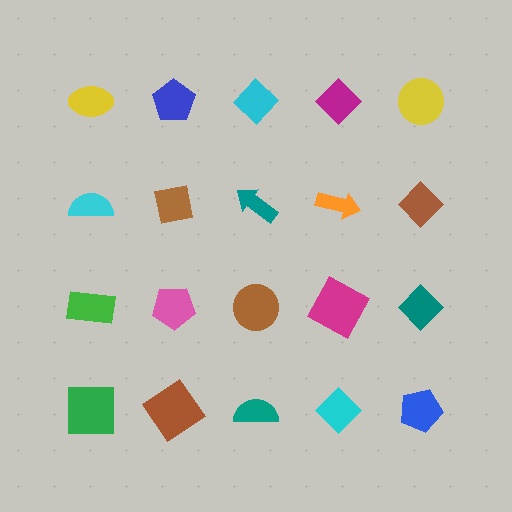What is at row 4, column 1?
A green square.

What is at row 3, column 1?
A green rectangle.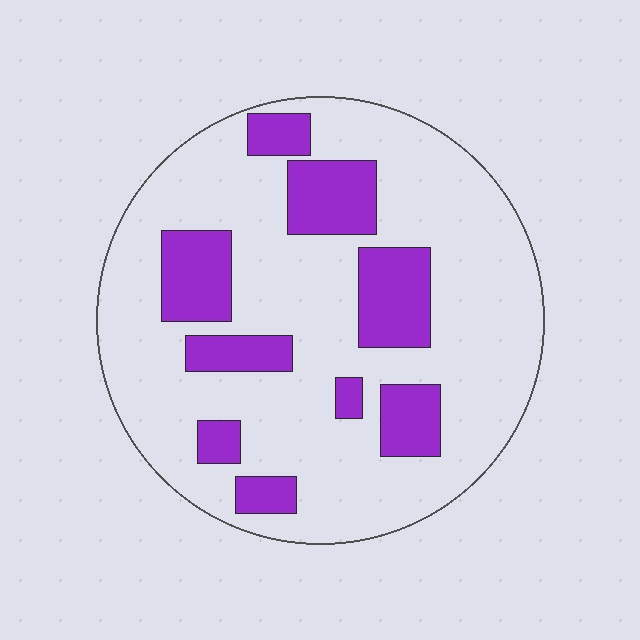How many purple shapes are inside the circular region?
9.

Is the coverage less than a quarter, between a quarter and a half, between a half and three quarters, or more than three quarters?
Less than a quarter.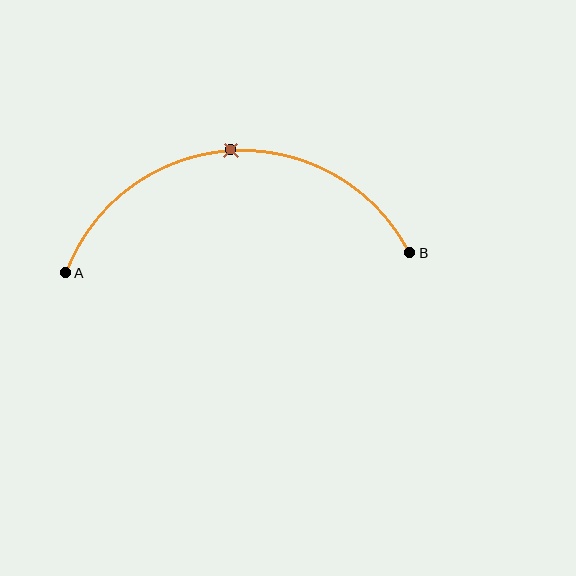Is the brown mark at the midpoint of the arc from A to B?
Yes. The brown mark lies on the arc at equal arc-length from both A and B — it is the arc midpoint.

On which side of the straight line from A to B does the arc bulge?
The arc bulges above the straight line connecting A and B.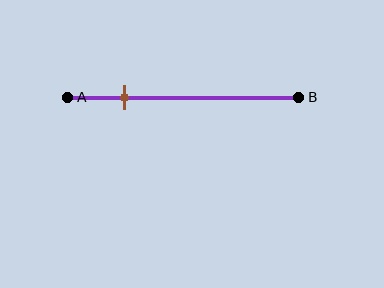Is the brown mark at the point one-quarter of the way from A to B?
Yes, the mark is approximately at the one-quarter point.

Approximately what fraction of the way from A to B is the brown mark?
The brown mark is approximately 25% of the way from A to B.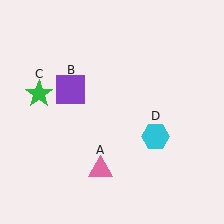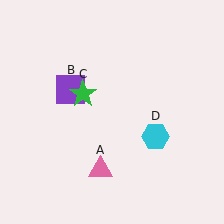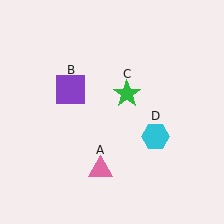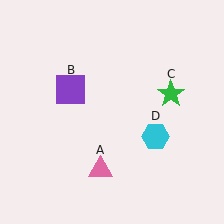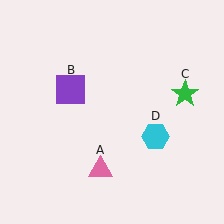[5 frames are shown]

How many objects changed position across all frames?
1 object changed position: green star (object C).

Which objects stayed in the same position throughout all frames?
Pink triangle (object A) and purple square (object B) and cyan hexagon (object D) remained stationary.